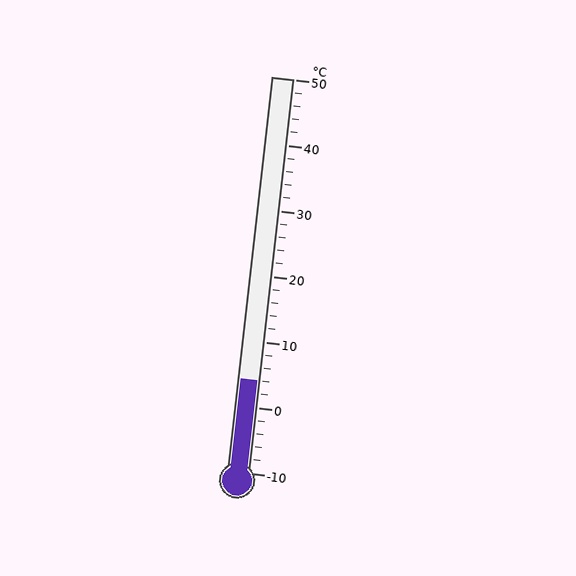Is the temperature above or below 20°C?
The temperature is below 20°C.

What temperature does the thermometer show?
The thermometer shows approximately 4°C.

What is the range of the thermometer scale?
The thermometer scale ranges from -10°C to 50°C.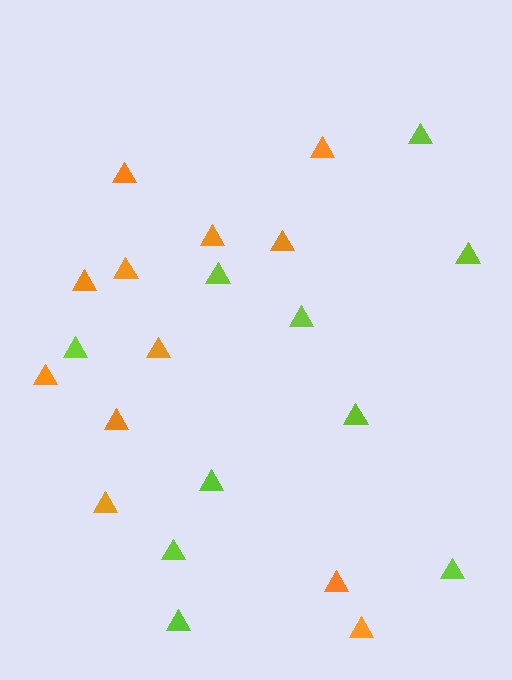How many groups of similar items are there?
There are 2 groups: one group of orange triangles (12) and one group of lime triangles (10).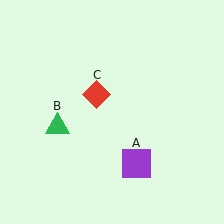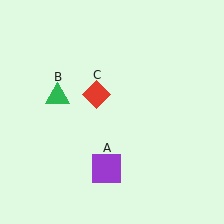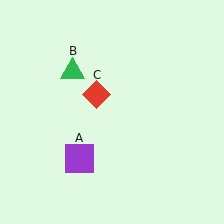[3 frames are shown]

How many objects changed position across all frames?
2 objects changed position: purple square (object A), green triangle (object B).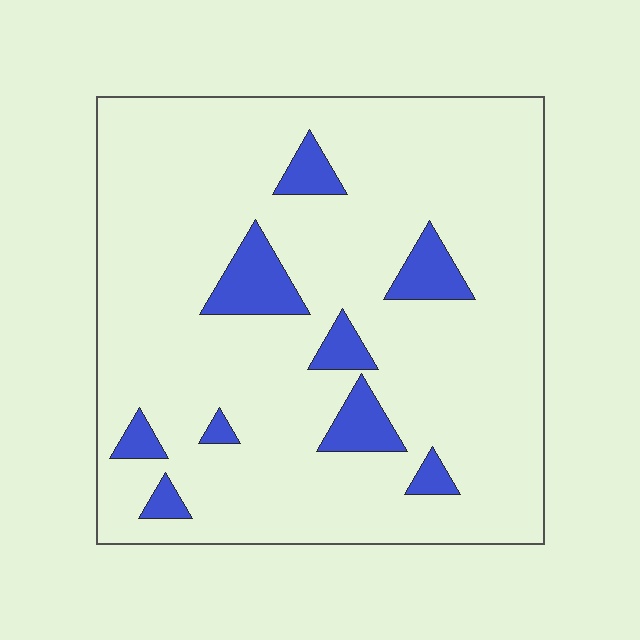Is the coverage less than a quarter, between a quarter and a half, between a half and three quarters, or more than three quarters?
Less than a quarter.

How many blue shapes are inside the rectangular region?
9.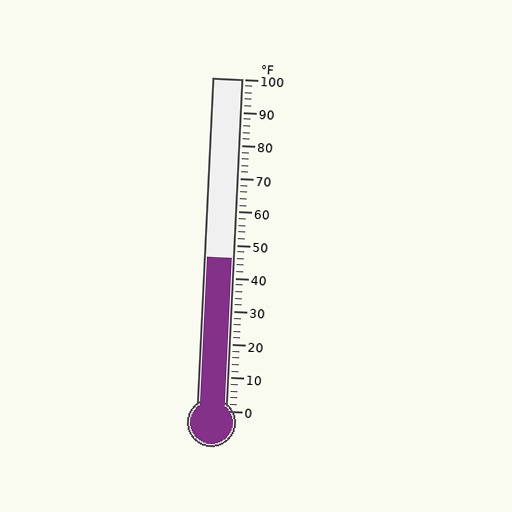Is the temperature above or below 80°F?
The temperature is below 80°F.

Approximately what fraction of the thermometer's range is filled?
The thermometer is filled to approximately 45% of its range.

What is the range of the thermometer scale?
The thermometer scale ranges from 0°F to 100°F.